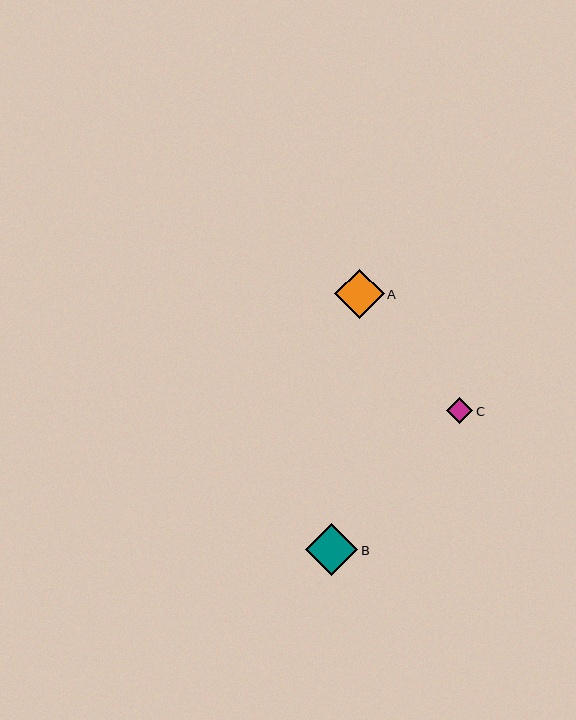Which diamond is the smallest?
Diamond C is the smallest with a size of approximately 26 pixels.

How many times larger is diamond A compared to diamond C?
Diamond A is approximately 1.9 times the size of diamond C.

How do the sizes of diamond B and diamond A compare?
Diamond B and diamond A are approximately the same size.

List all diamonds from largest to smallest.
From largest to smallest: B, A, C.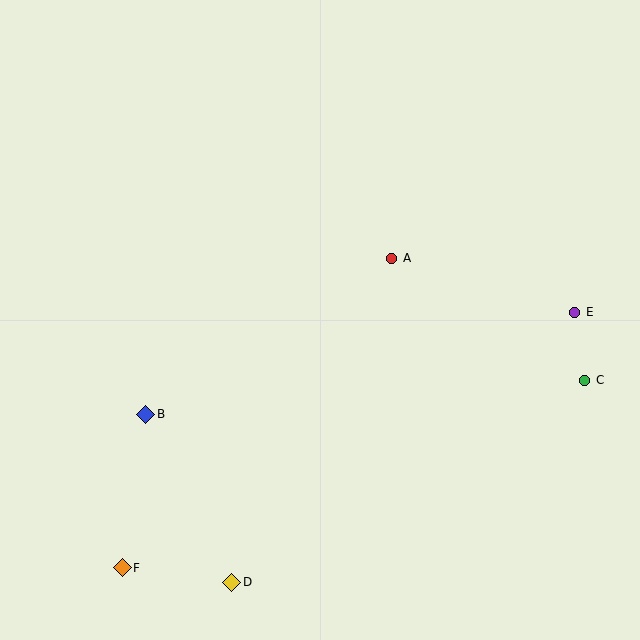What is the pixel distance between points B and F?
The distance between B and F is 155 pixels.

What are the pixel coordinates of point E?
Point E is at (575, 312).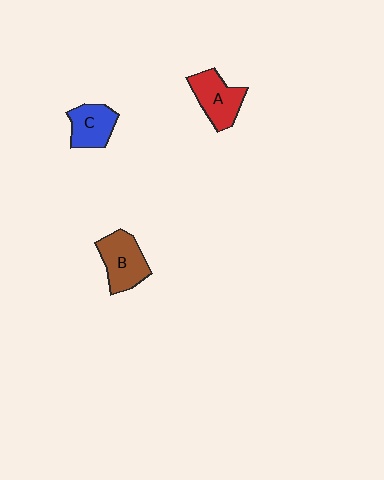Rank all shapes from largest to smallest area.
From largest to smallest: B (brown), A (red), C (blue).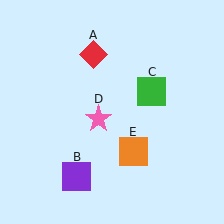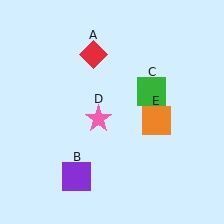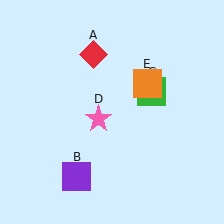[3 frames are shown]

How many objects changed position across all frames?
1 object changed position: orange square (object E).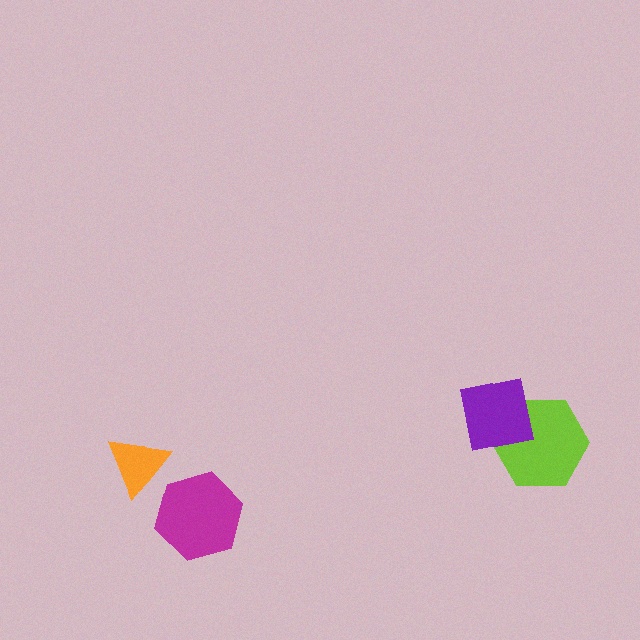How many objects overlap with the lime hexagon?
1 object overlaps with the lime hexagon.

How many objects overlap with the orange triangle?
0 objects overlap with the orange triangle.